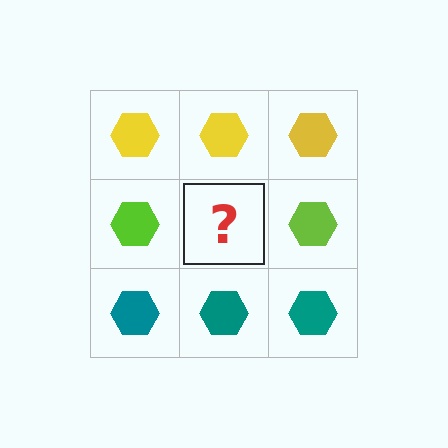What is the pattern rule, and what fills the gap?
The rule is that each row has a consistent color. The gap should be filled with a lime hexagon.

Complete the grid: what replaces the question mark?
The question mark should be replaced with a lime hexagon.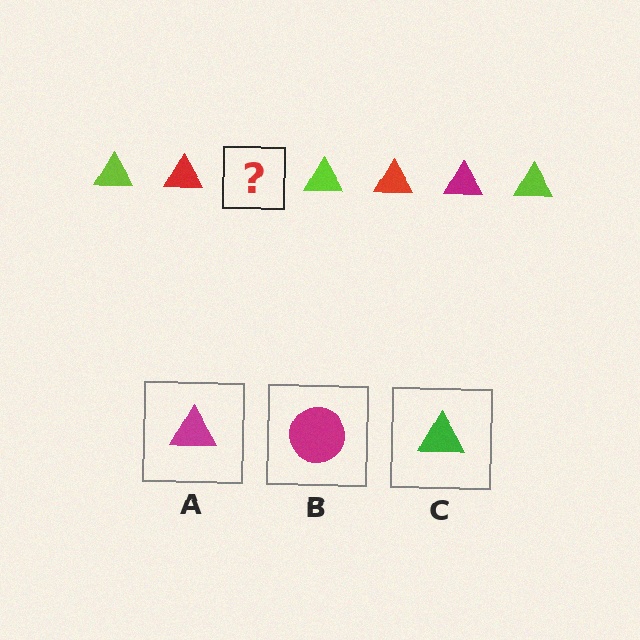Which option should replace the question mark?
Option A.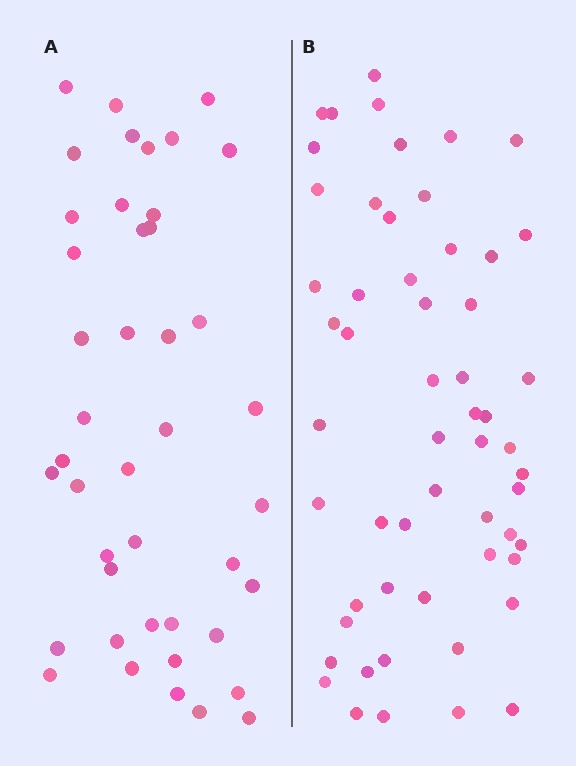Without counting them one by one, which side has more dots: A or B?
Region B (the right region) has more dots.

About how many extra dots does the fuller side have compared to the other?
Region B has approximately 15 more dots than region A.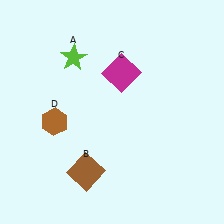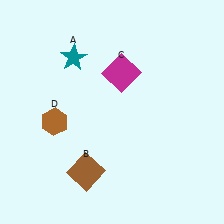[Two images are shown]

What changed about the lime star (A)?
In Image 1, A is lime. In Image 2, it changed to teal.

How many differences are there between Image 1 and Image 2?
There is 1 difference between the two images.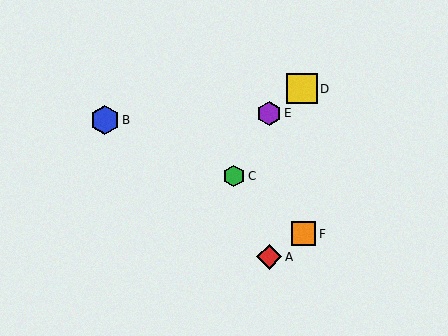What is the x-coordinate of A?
Object A is at x≈269.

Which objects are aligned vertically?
Objects A, E are aligned vertically.